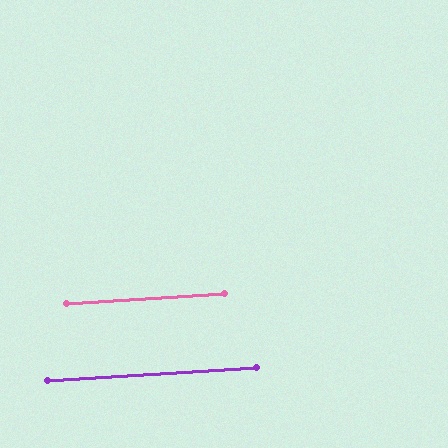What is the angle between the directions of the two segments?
Approximately 0 degrees.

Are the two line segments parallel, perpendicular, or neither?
Parallel — their directions differ by only 0.2°.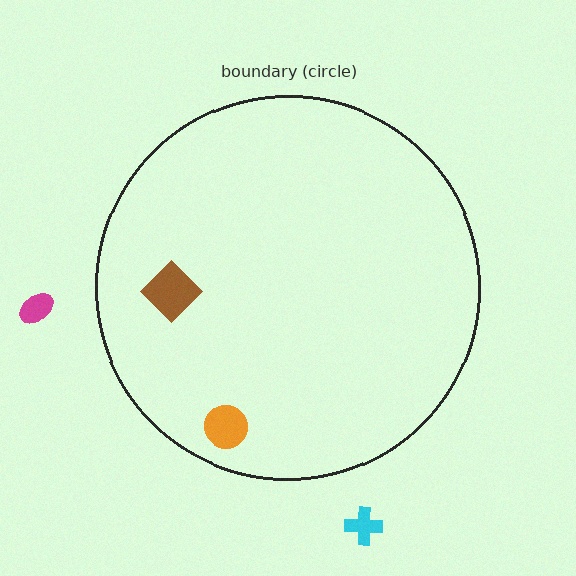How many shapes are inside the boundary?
2 inside, 2 outside.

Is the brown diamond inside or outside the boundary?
Inside.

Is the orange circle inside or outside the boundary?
Inside.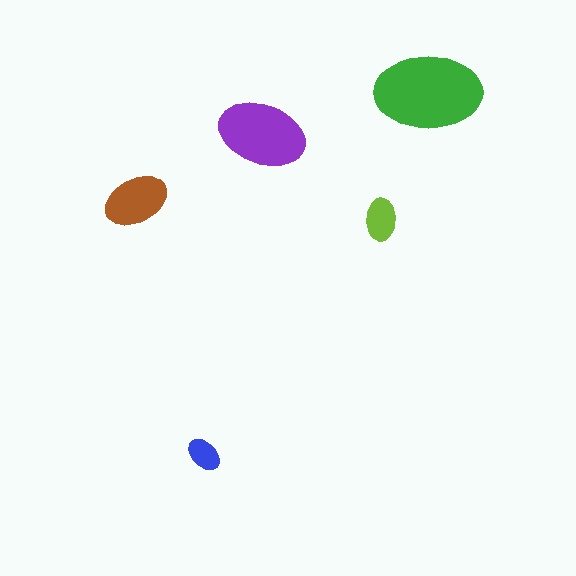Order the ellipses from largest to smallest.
the green one, the purple one, the brown one, the lime one, the blue one.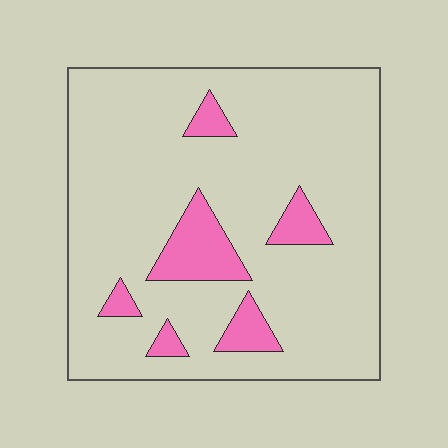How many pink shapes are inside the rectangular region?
6.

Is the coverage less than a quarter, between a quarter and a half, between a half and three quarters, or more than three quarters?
Less than a quarter.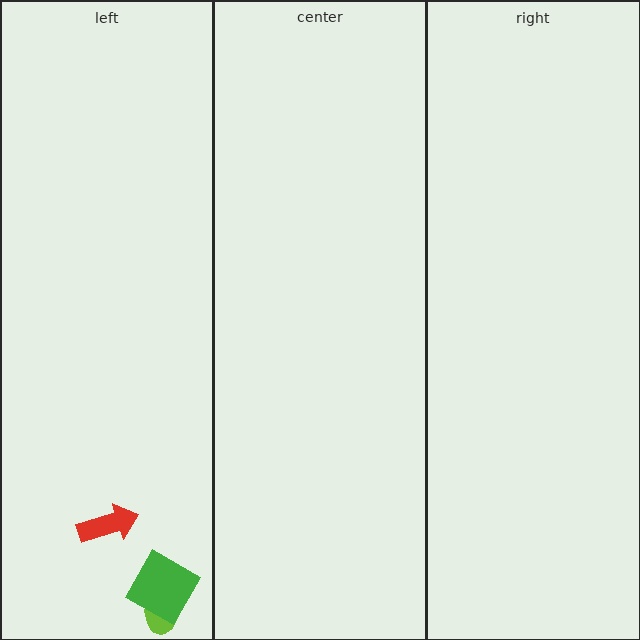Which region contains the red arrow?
The left region.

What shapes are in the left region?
The lime ellipse, the red arrow, the green square.